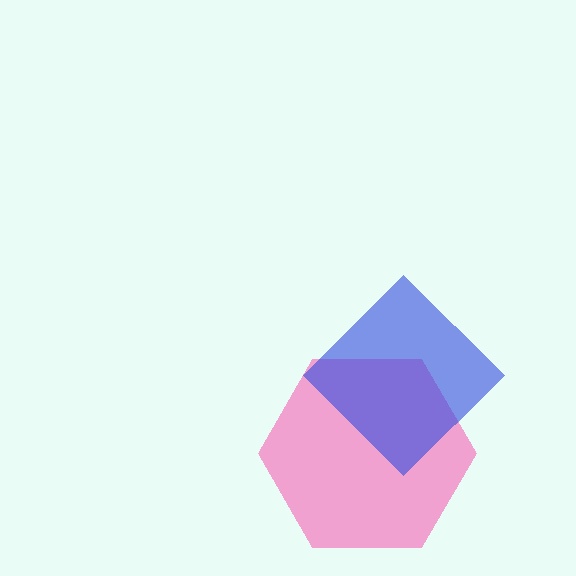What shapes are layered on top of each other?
The layered shapes are: a pink hexagon, a blue diamond.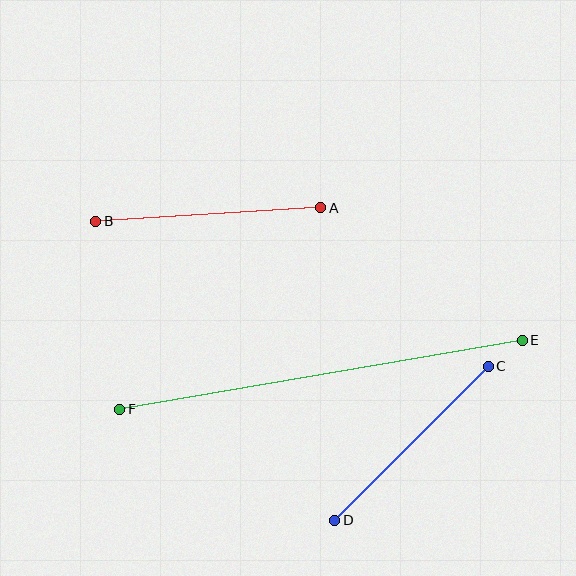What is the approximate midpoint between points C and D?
The midpoint is at approximately (412, 443) pixels.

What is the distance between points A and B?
The distance is approximately 226 pixels.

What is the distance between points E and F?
The distance is approximately 409 pixels.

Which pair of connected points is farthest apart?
Points E and F are farthest apart.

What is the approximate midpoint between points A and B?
The midpoint is at approximately (208, 214) pixels.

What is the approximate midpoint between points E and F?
The midpoint is at approximately (321, 375) pixels.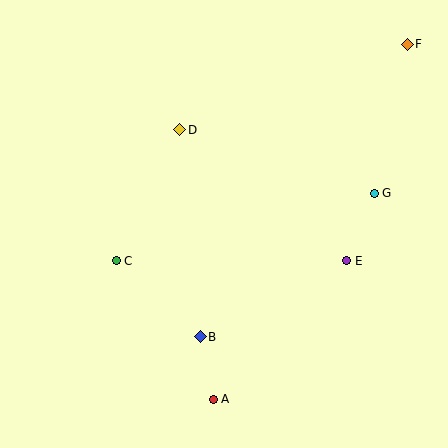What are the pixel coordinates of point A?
Point A is at (213, 399).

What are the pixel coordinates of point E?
Point E is at (347, 261).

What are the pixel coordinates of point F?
Point F is at (407, 44).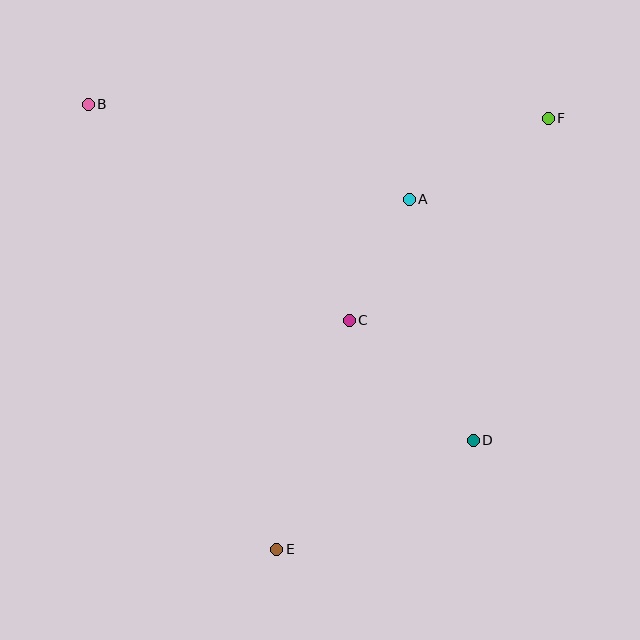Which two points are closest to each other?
Points A and C are closest to each other.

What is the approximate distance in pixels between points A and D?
The distance between A and D is approximately 249 pixels.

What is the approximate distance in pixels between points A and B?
The distance between A and B is approximately 335 pixels.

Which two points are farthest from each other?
Points B and D are farthest from each other.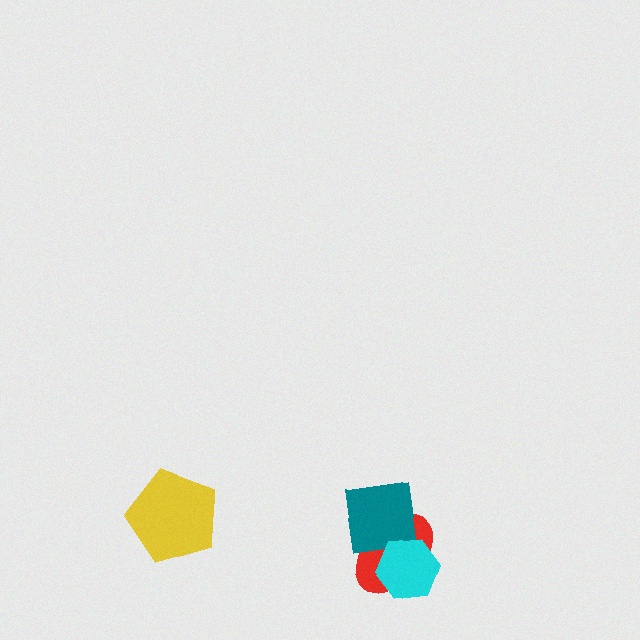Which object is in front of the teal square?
The cyan hexagon is in front of the teal square.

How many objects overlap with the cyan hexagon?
2 objects overlap with the cyan hexagon.